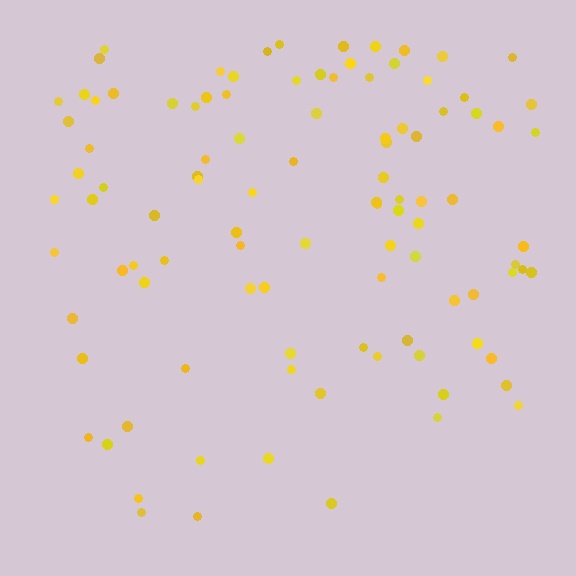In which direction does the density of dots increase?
From bottom to top, with the top side densest.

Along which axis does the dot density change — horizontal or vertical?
Vertical.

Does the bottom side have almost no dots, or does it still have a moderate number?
Still a moderate number, just noticeably fewer than the top.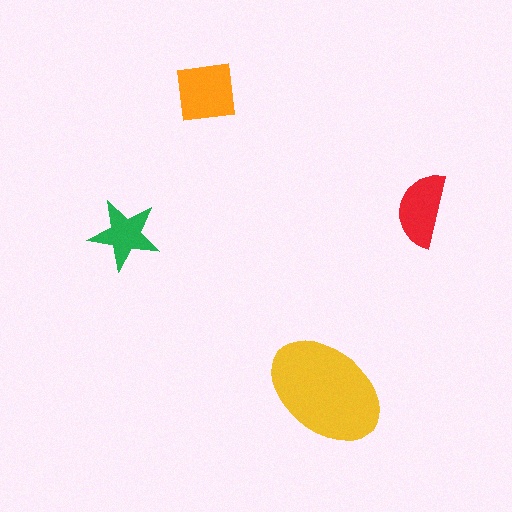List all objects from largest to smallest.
The yellow ellipse, the orange square, the red semicircle, the green star.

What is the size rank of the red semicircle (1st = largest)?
3rd.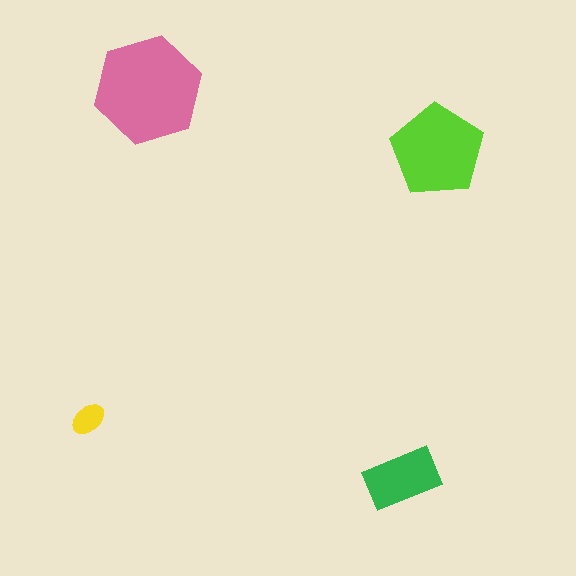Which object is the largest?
The pink hexagon.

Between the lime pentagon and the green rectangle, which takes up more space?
The lime pentagon.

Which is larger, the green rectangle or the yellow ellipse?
The green rectangle.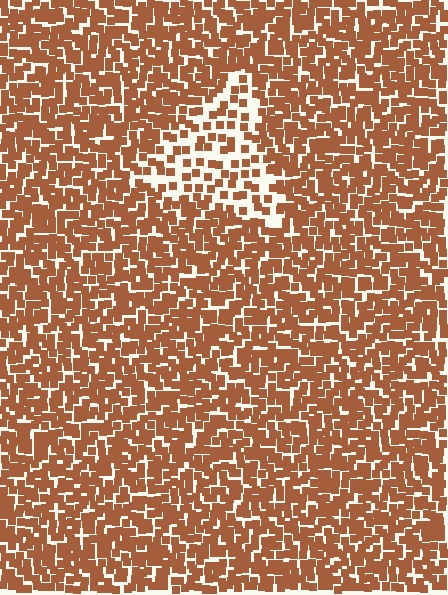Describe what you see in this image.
The image contains small brown elements arranged at two different densities. A triangle-shaped region is visible where the elements are less densely packed than the surrounding area.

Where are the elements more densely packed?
The elements are more densely packed outside the triangle boundary.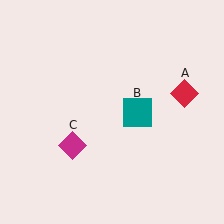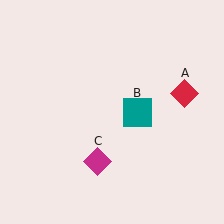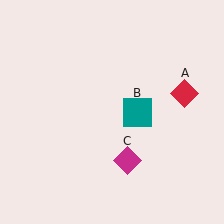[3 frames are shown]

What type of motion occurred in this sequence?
The magenta diamond (object C) rotated counterclockwise around the center of the scene.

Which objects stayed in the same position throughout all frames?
Red diamond (object A) and teal square (object B) remained stationary.